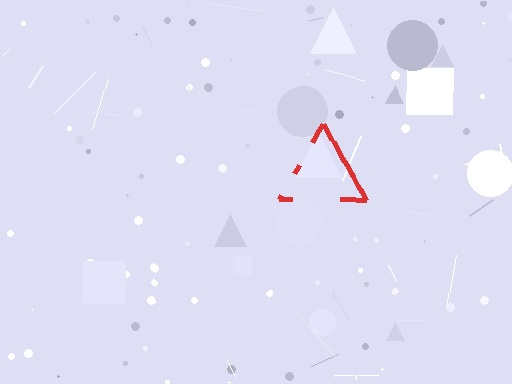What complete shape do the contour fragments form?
The contour fragments form a triangle.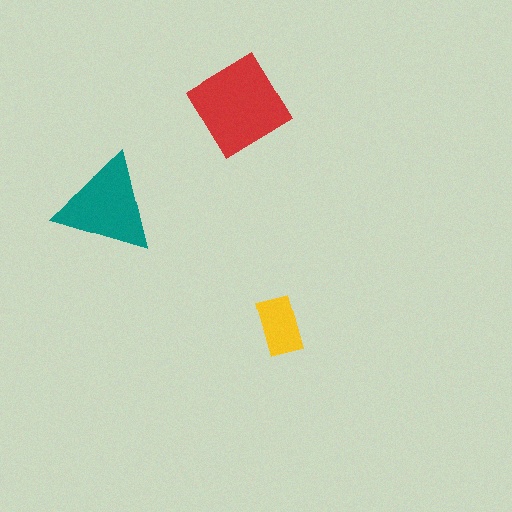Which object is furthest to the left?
The teal triangle is leftmost.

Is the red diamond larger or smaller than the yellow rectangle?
Larger.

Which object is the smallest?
The yellow rectangle.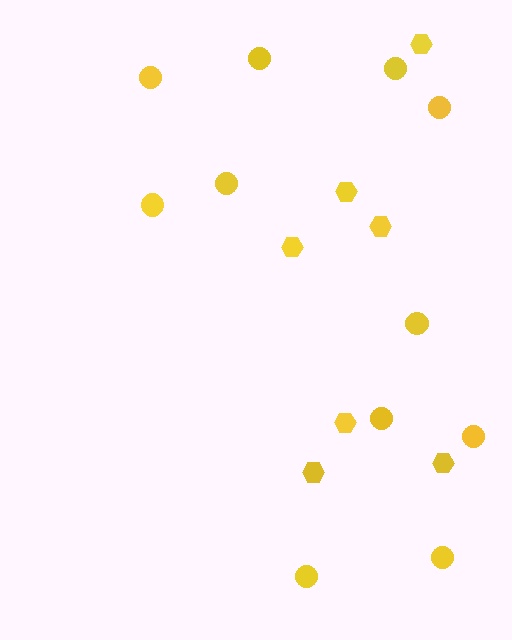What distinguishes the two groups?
There are 2 groups: one group of hexagons (7) and one group of circles (11).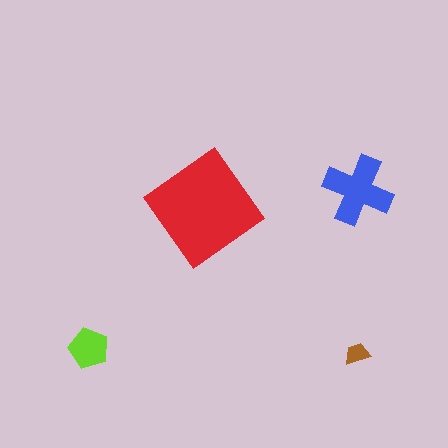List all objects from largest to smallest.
The red diamond, the blue cross, the lime pentagon, the brown trapezoid.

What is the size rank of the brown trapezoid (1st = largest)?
4th.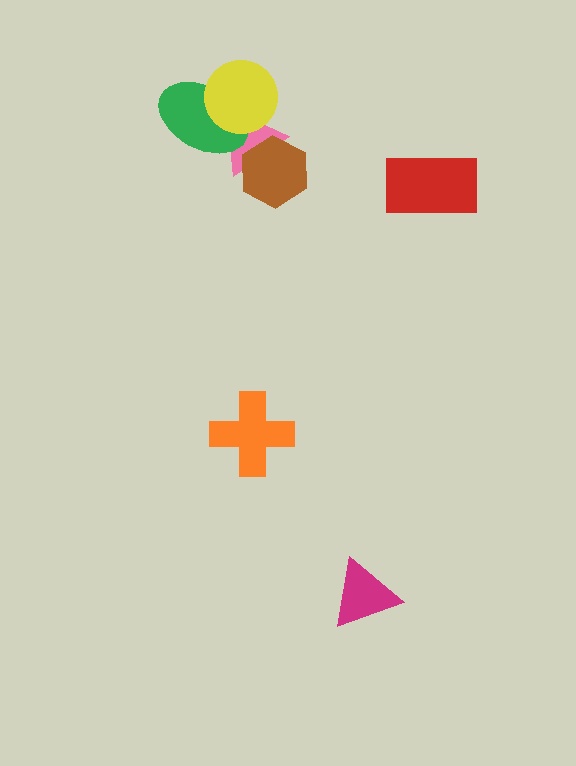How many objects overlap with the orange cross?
0 objects overlap with the orange cross.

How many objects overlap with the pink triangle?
3 objects overlap with the pink triangle.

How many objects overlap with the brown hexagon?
1 object overlaps with the brown hexagon.